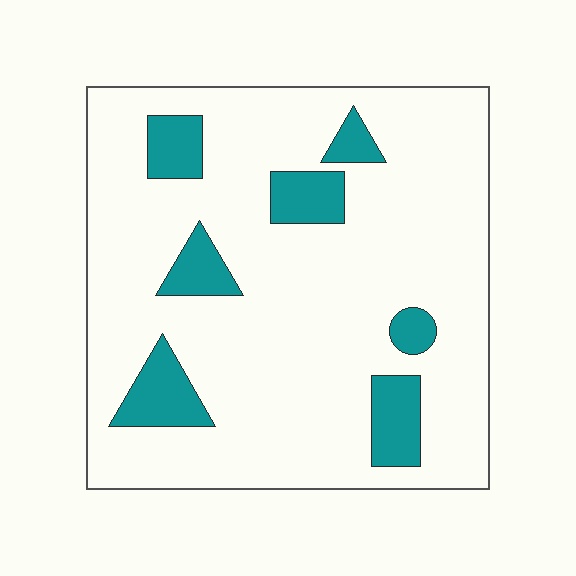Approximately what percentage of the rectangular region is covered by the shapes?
Approximately 15%.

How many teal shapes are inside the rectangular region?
7.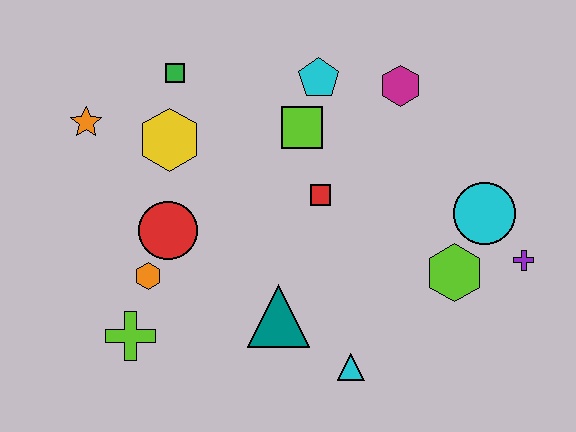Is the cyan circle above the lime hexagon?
Yes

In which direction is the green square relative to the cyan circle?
The green square is to the left of the cyan circle.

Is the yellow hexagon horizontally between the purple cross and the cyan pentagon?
No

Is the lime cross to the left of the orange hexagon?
Yes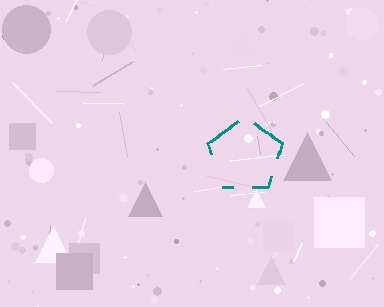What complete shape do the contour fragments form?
The contour fragments form a pentagon.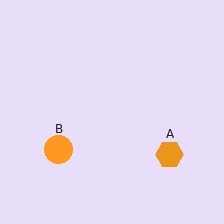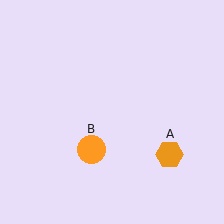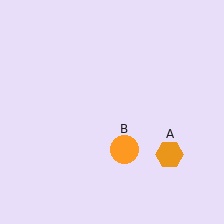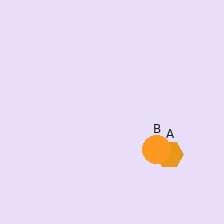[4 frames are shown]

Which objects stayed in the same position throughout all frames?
Orange hexagon (object A) remained stationary.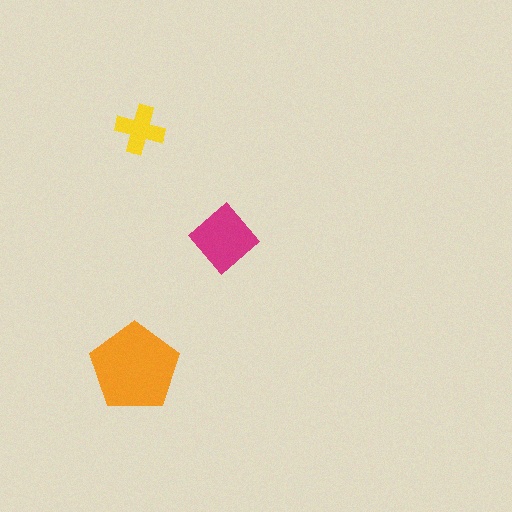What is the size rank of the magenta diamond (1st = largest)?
2nd.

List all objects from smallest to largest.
The yellow cross, the magenta diamond, the orange pentagon.